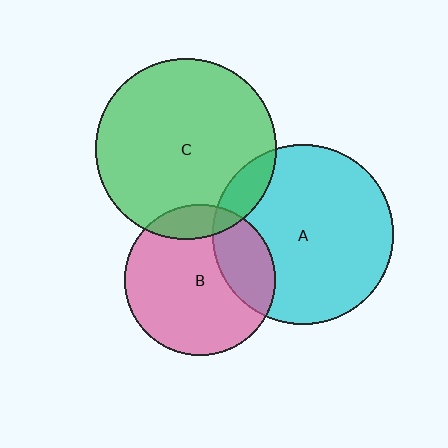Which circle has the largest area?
Circle C (green).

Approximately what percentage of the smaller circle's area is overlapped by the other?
Approximately 25%.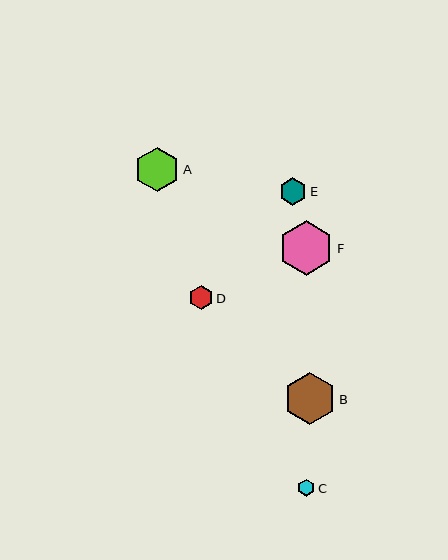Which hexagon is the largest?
Hexagon F is the largest with a size of approximately 55 pixels.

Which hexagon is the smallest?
Hexagon C is the smallest with a size of approximately 17 pixels.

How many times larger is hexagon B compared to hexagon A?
Hexagon B is approximately 1.2 times the size of hexagon A.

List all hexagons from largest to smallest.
From largest to smallest: F, B, A, E, D, C.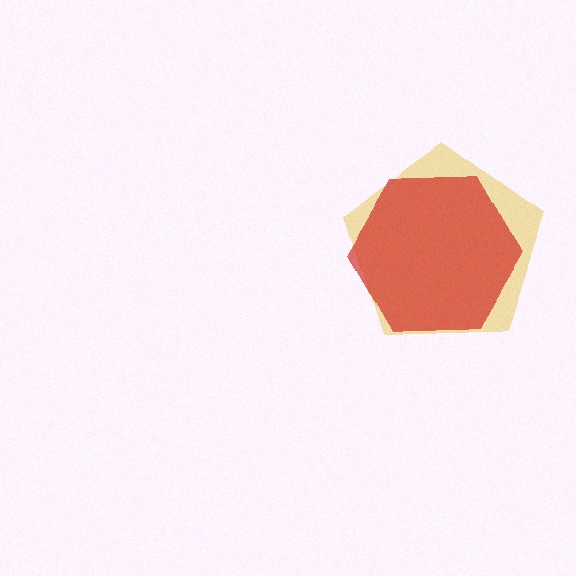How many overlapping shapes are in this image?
There are 2 overlapping shapes in the image.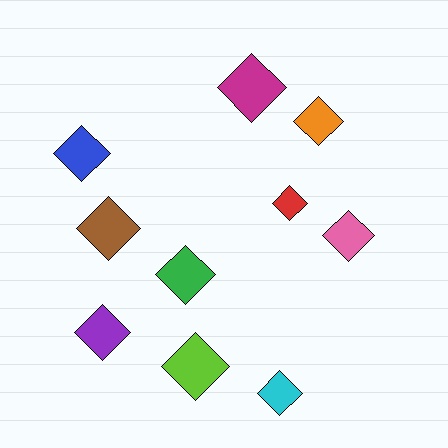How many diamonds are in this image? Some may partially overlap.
There are 10 diamonds.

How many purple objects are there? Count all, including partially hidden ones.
There is 1 purple object.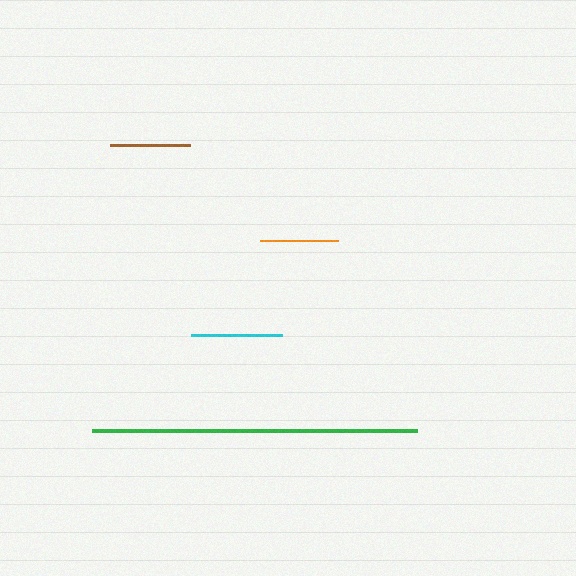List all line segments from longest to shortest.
From longest to shortest: green, cyan, brown, orange.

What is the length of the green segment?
The green segment is approximately 324 pixels long.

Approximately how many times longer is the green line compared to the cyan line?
The green line is approximately 3.6 times the length of the cyan line.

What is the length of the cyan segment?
The cyan segment is approximately 91 pixels long.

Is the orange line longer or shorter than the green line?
The green line is longer than the orange line.